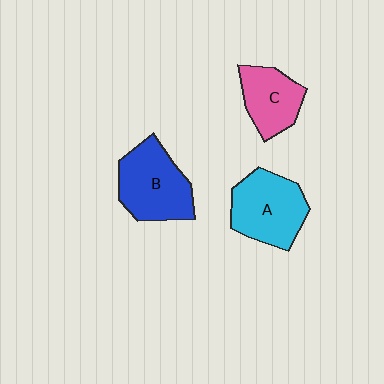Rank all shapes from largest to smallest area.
From largest to smallest: B (blue), A (cyan), C (pink).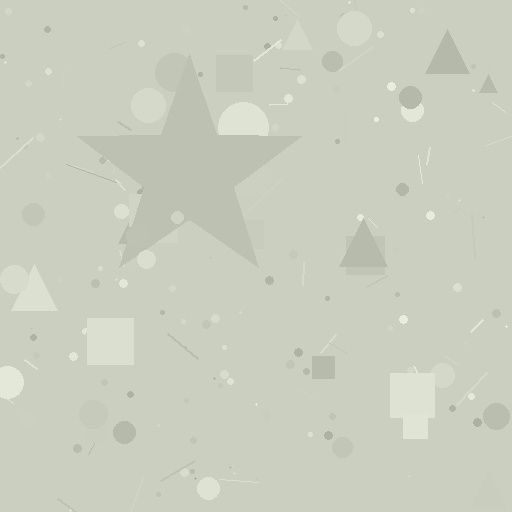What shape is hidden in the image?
A star is hidden in the image.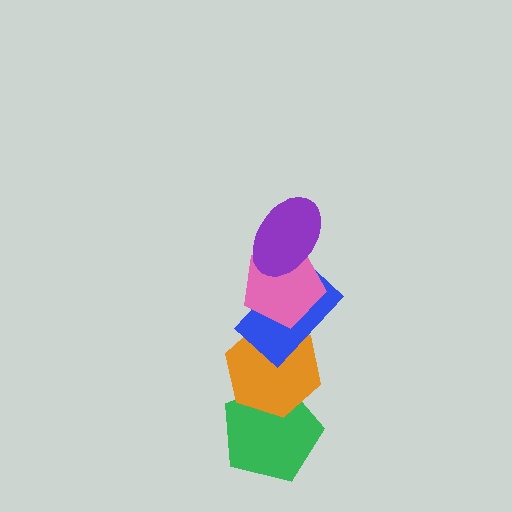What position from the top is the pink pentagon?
The pink pentagon is 2nd from the top.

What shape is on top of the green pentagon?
The orange hexagon is on top of the green pentagon.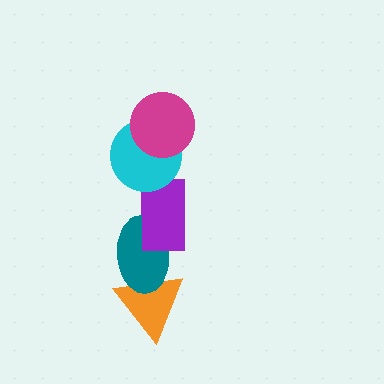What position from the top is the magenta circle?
The magenta circle is 1st from the top.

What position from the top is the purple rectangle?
The purple rectangle is 3rd from the top.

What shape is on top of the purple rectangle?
The cyan circle is on top of the purple rectangle.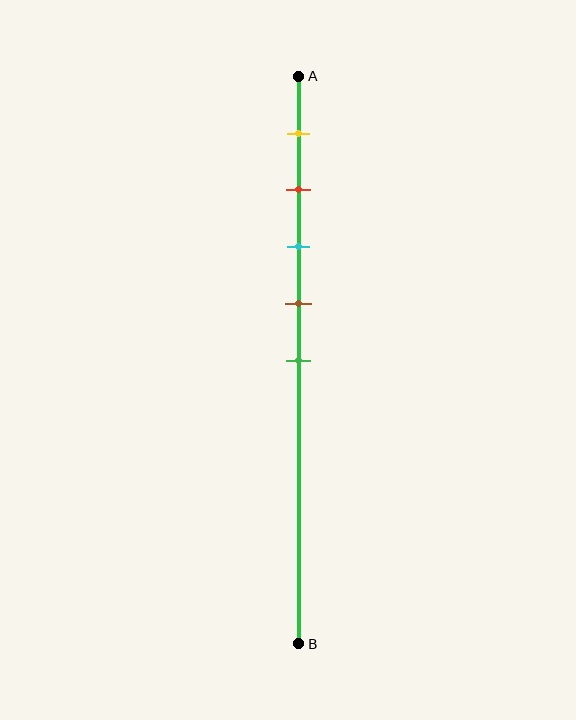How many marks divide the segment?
There are 5 marks dividing the segment.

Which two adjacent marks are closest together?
The red and cyan marks are the closest adjacent pair.